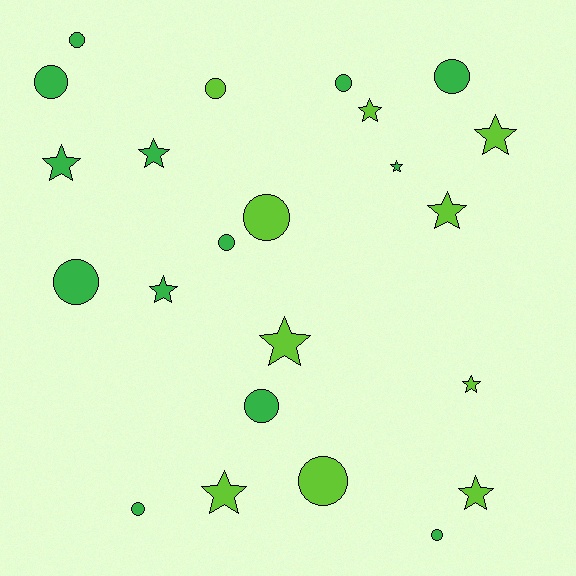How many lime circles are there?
There are 3 lime circles.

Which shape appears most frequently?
Circle, with 12 objects.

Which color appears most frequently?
Green, with 13 objects.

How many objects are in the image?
There are 23 objects.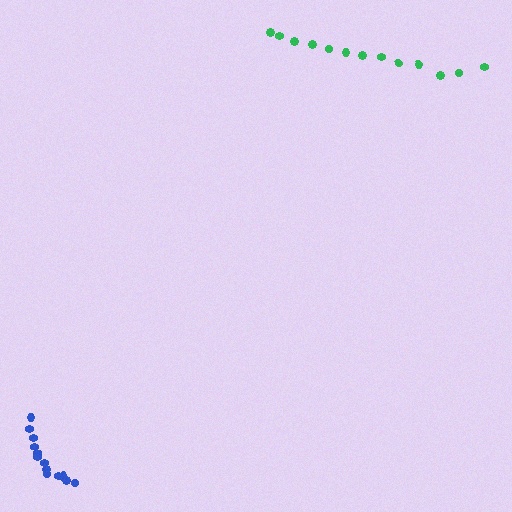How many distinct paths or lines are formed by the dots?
There are 2 distinct paths.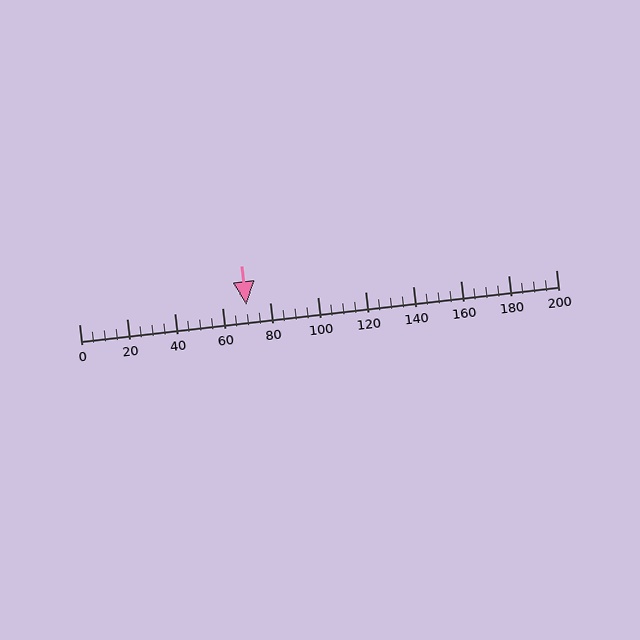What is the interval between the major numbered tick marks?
The major tick marks are spaced 20 units apart.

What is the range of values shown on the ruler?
The ruler shows values from 0 to 200.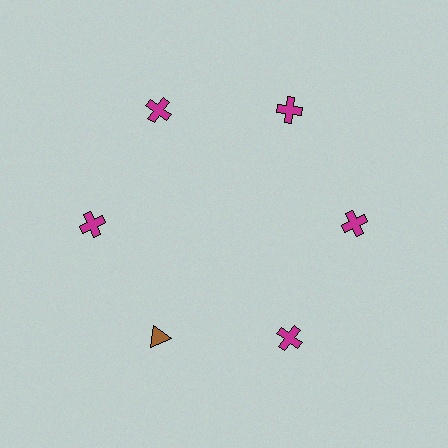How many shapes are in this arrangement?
There are 6 shapes arranged in a ring pattern.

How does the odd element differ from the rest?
It differs in both color (brown instead of magenta) and shape (triangle instead of cross).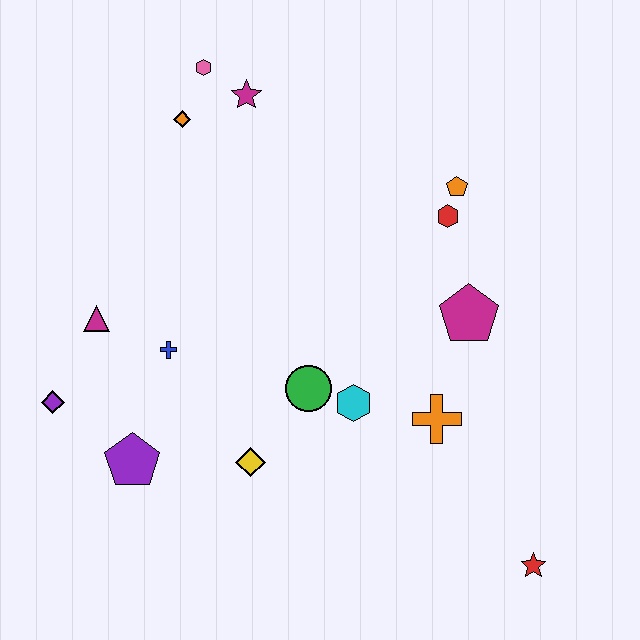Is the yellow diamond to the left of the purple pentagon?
No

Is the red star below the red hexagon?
Yes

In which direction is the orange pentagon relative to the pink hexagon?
The orange pentagon is to the right of the pink hexagon.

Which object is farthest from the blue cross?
The red star is farthest from the blue cross.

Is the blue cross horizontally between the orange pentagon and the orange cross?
No